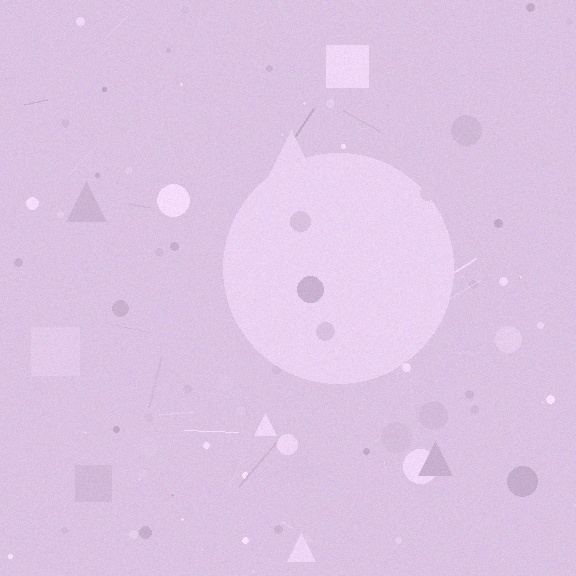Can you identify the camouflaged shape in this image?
The camouflaged shape is a circle.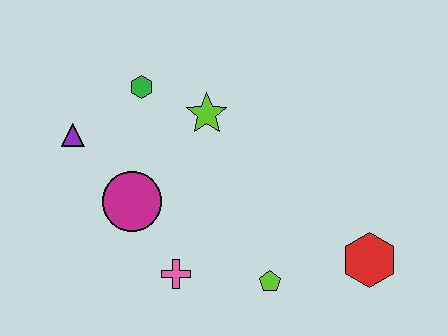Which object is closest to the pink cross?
The magenta circle is closest to the pink cross.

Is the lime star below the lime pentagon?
No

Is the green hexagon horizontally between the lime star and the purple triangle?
Yes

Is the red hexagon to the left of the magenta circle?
No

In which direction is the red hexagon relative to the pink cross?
The red hexagon is to the right of the pink cross.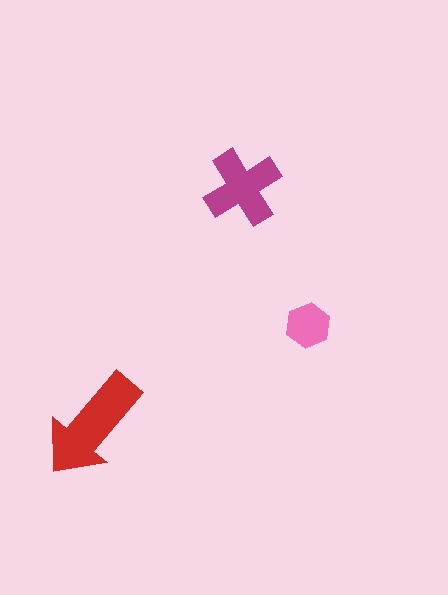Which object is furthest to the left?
The red arrow is leftmost.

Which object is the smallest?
The pink hexagon.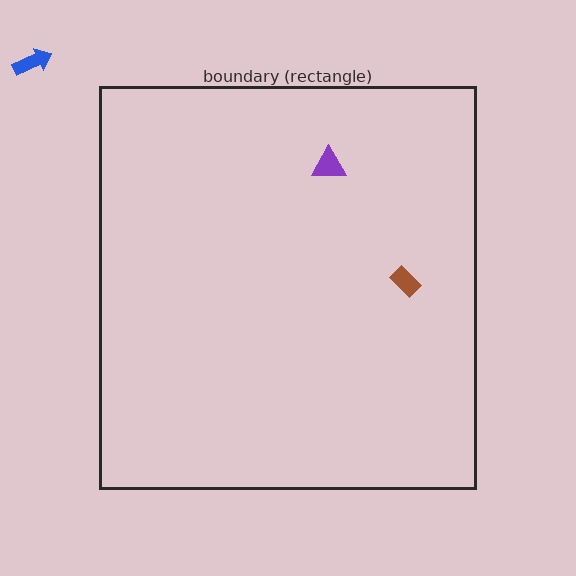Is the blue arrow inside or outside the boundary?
Outside.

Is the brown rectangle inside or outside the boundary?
Inside.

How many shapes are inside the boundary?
2 inside, 1 outside.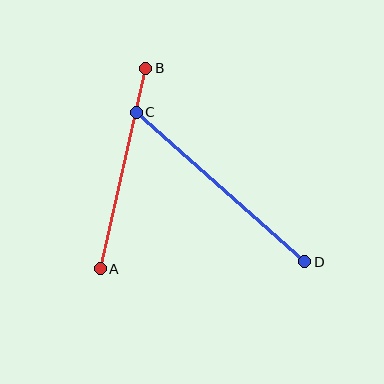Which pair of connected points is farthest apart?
Points C and D are farthest apart.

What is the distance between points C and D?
The distance is approximately 225 pixels.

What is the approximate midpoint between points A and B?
The midpoint is at approximately (123, 168) pixels.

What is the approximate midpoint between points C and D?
The midpoint is at approximately (221, 187) pixels.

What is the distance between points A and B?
The distance is approximately 206 pixels.